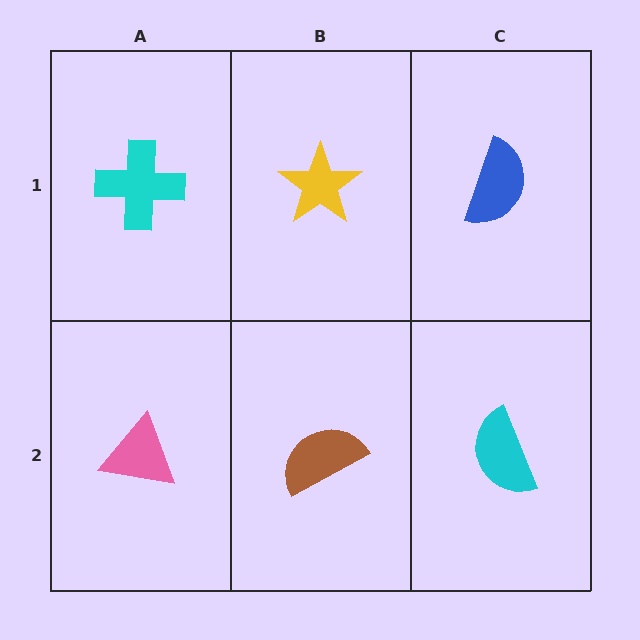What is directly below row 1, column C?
A cyan semicircle.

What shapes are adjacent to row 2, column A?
A cyan cross (row 1, column A), a brown semicircle (row 2, column B).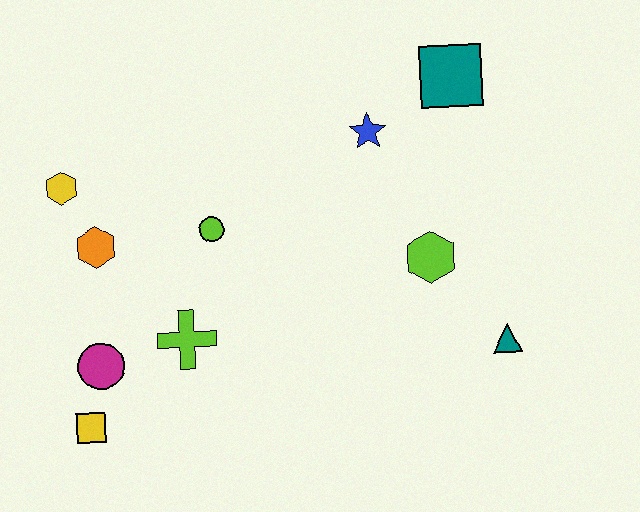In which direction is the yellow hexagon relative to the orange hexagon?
The yellow hexagon is above the orange hexagon.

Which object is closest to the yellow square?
The magenta circle is closest to the yellow square.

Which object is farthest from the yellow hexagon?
The teal triangle is farthest from the yellow hexagon.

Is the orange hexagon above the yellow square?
Yes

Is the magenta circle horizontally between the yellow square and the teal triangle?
Yes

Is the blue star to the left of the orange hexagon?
No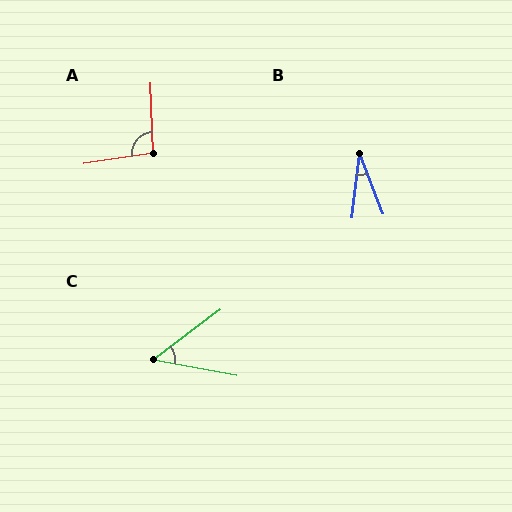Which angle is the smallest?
B, at approximately 28 degrees.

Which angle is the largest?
A, at approximately 97 degrees.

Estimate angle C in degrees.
Approximately 47 degrees.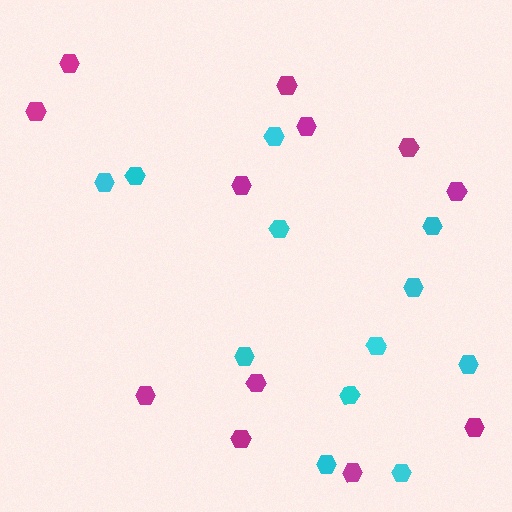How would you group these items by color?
There are 2 groups: one group of cyan hexagons (12) and one group of magenta hexagons (12).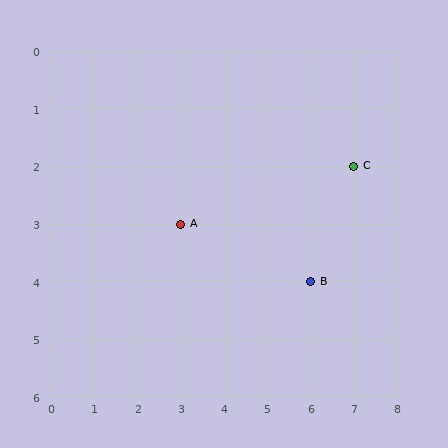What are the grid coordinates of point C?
Point C is at grid coordinates (7, 2).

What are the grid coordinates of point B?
Point B is at grid coordinates (6, 4).